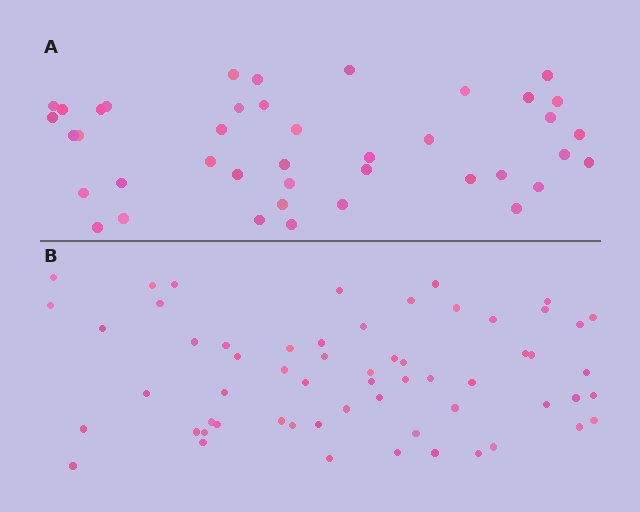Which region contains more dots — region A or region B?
Region B (the bottom region) has more dots.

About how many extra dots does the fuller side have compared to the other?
Region B has approximately 20 more dots than region A.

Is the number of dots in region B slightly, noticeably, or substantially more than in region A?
Region B has substantially more. The ratio is roughly 1.5 to 1.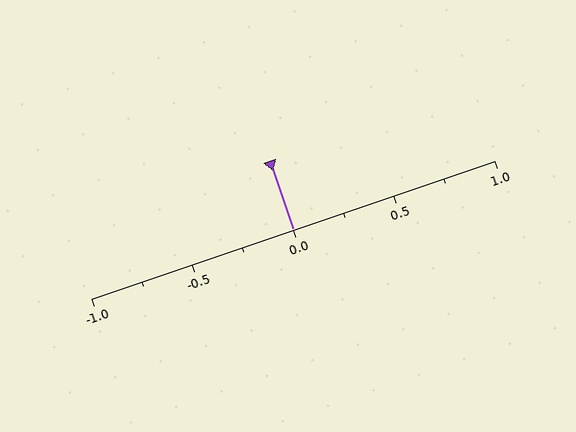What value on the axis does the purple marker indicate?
The marker indicates approximately 0.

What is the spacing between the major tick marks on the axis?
The major ticks are spaced 0.5 apart.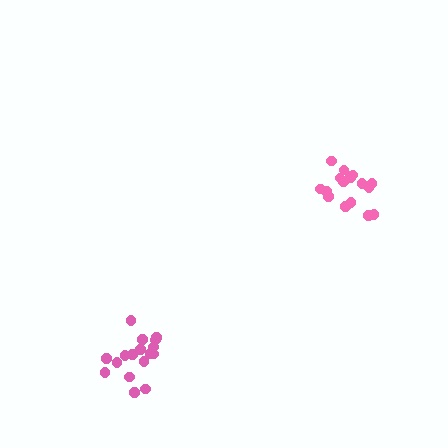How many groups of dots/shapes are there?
There are 2 groups.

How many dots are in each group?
Group 1: 17 dots, Group 2: 17 dots (34 total).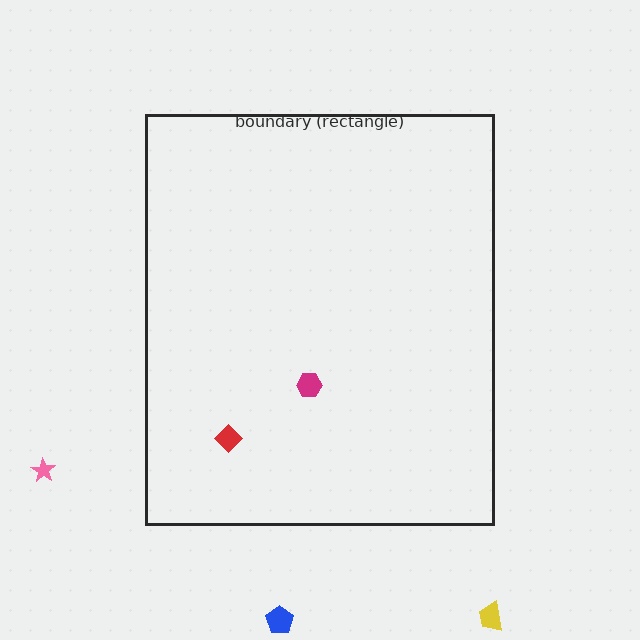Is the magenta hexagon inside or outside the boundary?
Inside.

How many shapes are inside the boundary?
2 inside, 3 outside.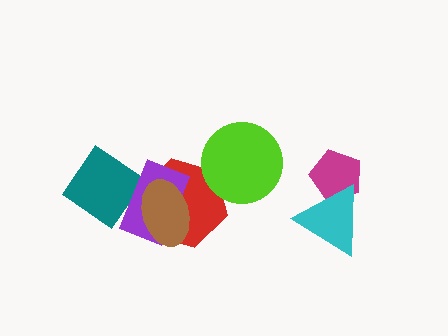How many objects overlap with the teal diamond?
2 objects overlap with the teal diamond.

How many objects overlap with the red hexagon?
3 objects overlap with the red hexagon.